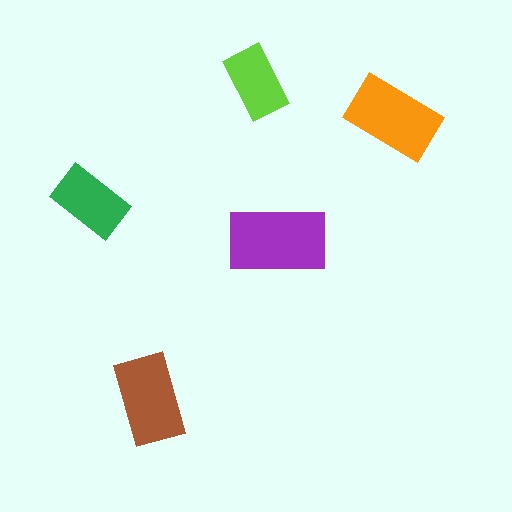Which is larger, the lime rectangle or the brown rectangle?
The brown one.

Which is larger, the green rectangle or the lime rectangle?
The green one.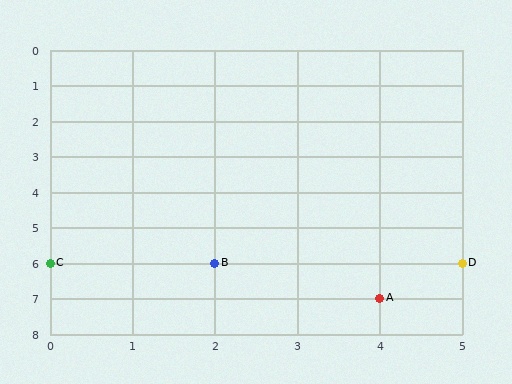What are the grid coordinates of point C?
Point C is at grid coordinates (0, 6).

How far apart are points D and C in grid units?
Points D and C are 5 columns apart.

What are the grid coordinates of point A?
Point A is at grid coordinates (4, 7).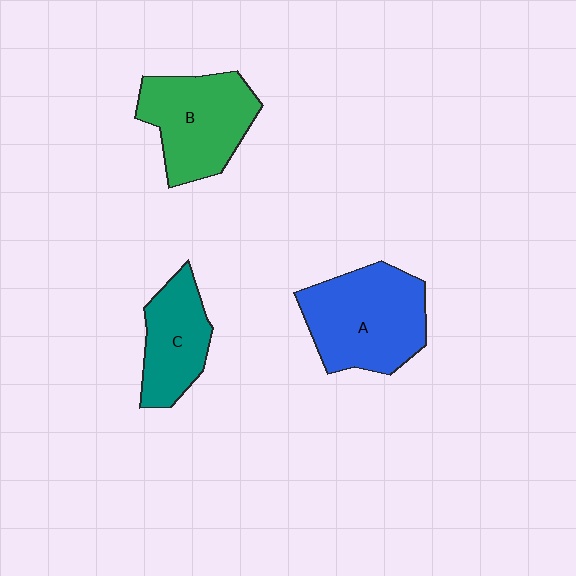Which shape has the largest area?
Shape A (blue).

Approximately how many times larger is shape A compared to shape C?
Approximately 1.5 times.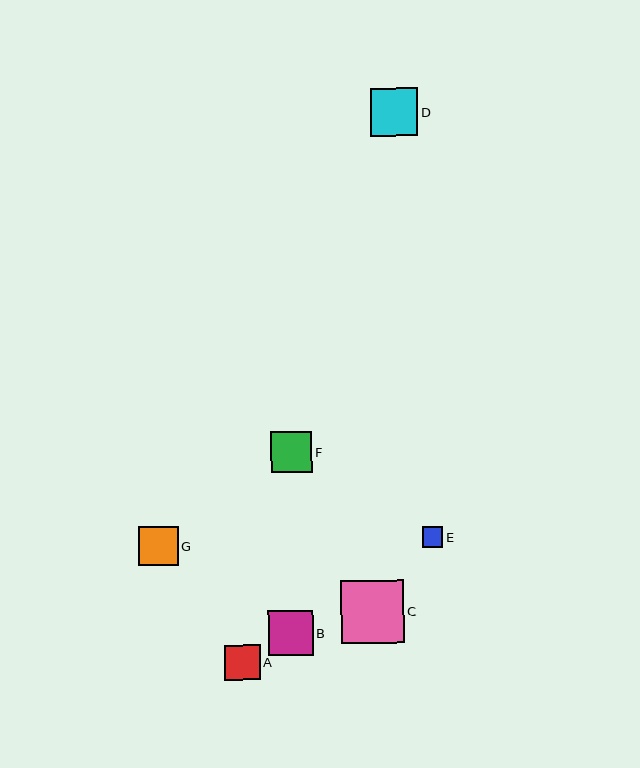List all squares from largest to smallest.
From largest to smallest: C, D, B, F, G, A, E.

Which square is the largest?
Square C is the largest with a size of approximately 63 pixels.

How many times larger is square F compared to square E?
Square F is approximately 2.0 times the size of square E.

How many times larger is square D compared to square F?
Square D is approximately 1.2 times the size of square F.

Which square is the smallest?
Square E is the smallest with a size of approximately 20 pixels.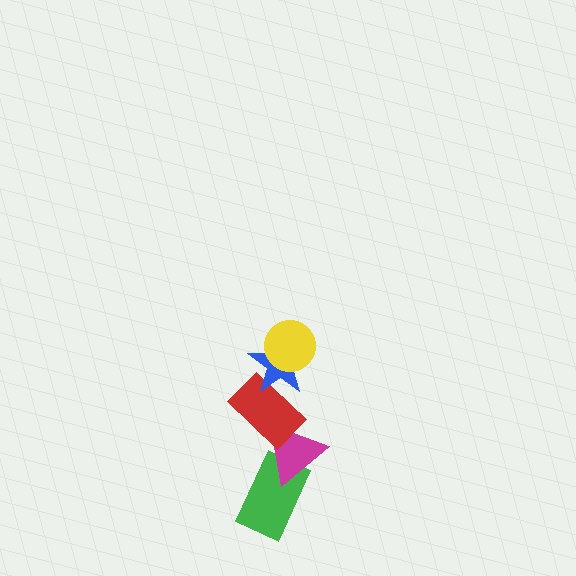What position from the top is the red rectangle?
The red rectangle is 3rd from the top.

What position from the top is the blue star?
The blue star is 2nd from the top.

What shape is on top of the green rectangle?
The magenta triangle is on top of the green rectangle.